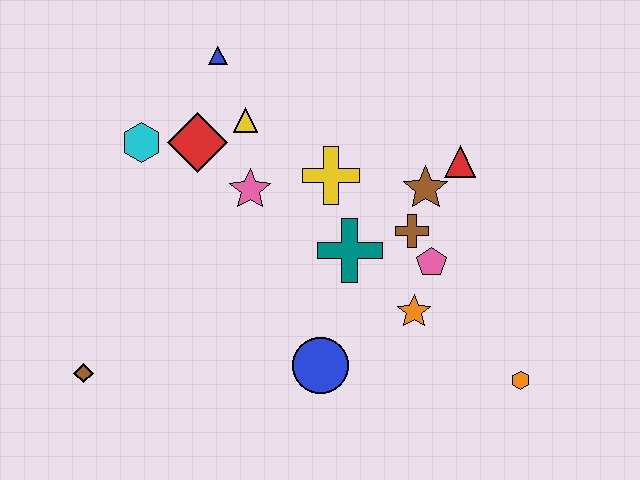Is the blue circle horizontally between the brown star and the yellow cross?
No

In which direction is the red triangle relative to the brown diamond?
The red triangle is to the right of the brown diamond.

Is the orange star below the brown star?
Yes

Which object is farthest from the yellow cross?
The brown diamond is farthest from the yellow cross.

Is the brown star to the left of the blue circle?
No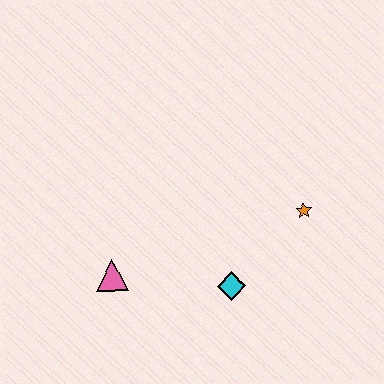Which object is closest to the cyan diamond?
The orange star is closest to the cyan diamond.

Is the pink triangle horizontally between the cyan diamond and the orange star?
No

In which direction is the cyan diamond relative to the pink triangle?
The cyan diamond is to the right of the pink triangle.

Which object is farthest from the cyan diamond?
The pink triangle is farthest from the cyan diamond.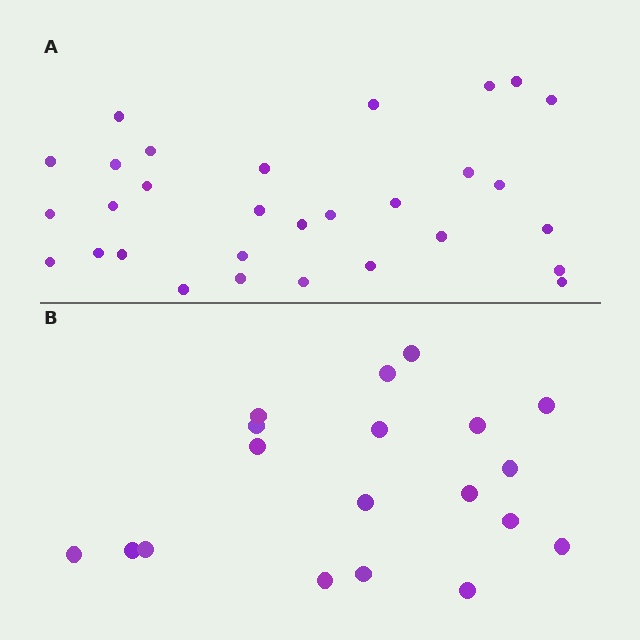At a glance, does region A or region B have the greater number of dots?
Region A (the top region) has more dots.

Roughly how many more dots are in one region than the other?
Region A has roughly 12 or so more dots than region B.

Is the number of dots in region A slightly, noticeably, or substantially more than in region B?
Region A has substantially more. The ratio is roughly 1.6 to 1.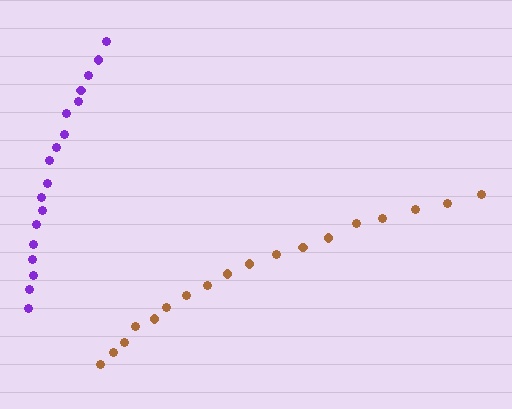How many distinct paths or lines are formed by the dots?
There are 2 distinct paths.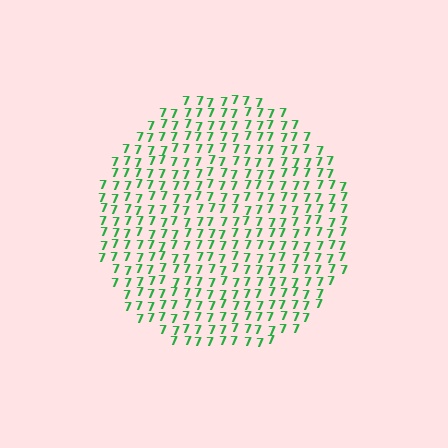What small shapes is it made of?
It is made of small digit 7's.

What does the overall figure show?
The overall figure shows a circle.